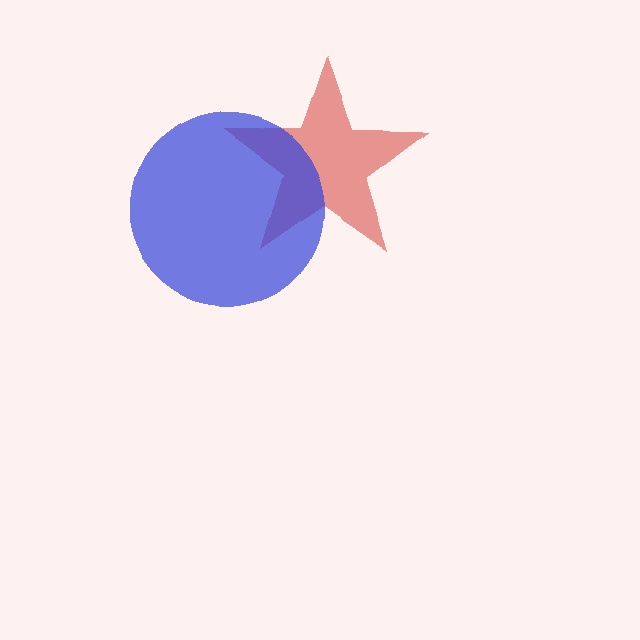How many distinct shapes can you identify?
There are 2 distinct shapes: a red star, a blue circle.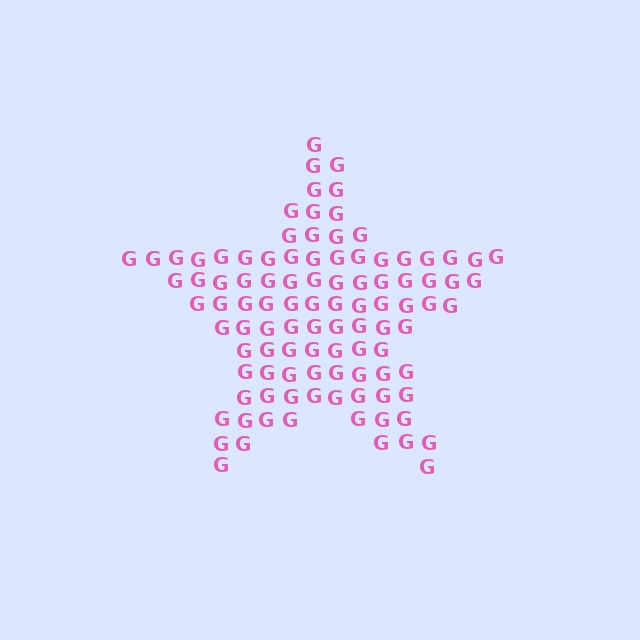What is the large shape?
The large shape is a star.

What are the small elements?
The small elements are letter G's.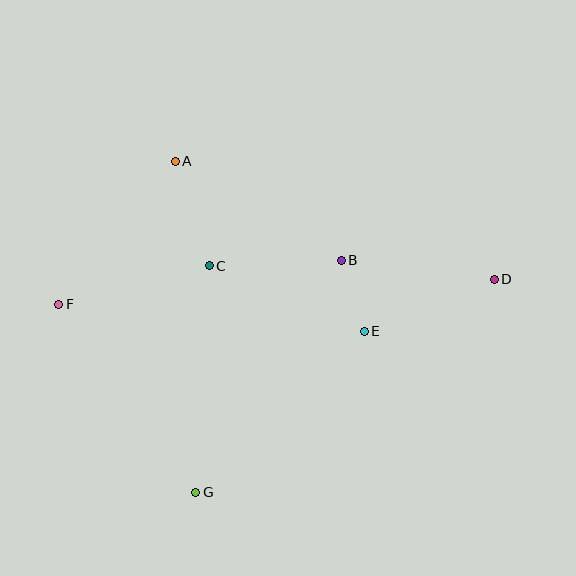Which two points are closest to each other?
Points B and E are closest to each other.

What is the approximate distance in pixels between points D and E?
The distance between D and E is approximately 140 pixels.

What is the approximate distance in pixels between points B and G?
The distance between B and G is approximately 274 pixels.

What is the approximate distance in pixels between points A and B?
The distance between A and B is approximately 193 pixels.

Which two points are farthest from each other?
Points D and F are farthest from each other.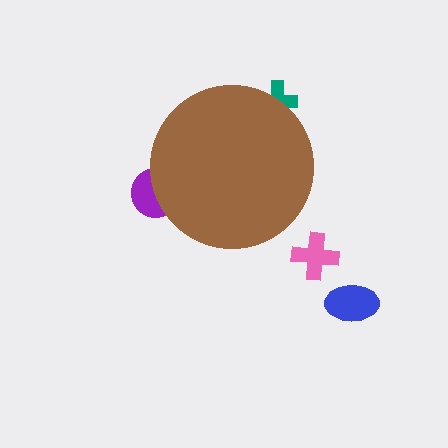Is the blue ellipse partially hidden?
No, the blue ellipse is fully visible.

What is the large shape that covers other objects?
A brown circle.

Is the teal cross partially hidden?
Yes, the teal cross is partially hidden behind the brown circle.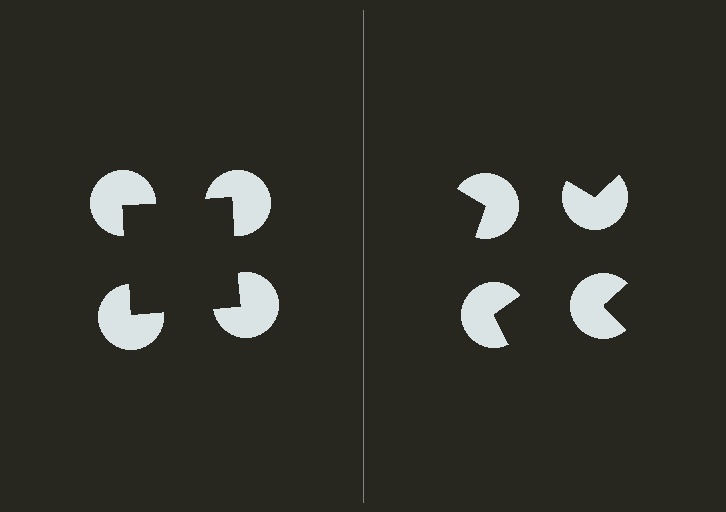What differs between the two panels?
The pac-man discs are positioned identically on both sides; only the wedge orientations differ. On the left they align to a square; on the right they are misaligned.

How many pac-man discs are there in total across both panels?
8 — 4 on each side.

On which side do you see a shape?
An illusory square appears on the left side. On the right side the wedge cuts are rotated, so no coherent shape forms.